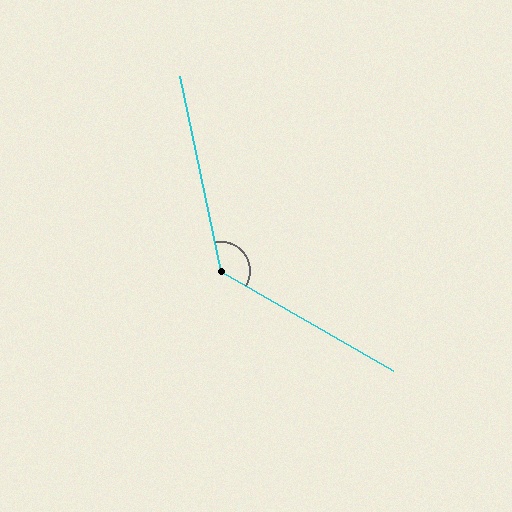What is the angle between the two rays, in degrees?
Approximately 132 degrees.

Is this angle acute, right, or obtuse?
It is obtuse.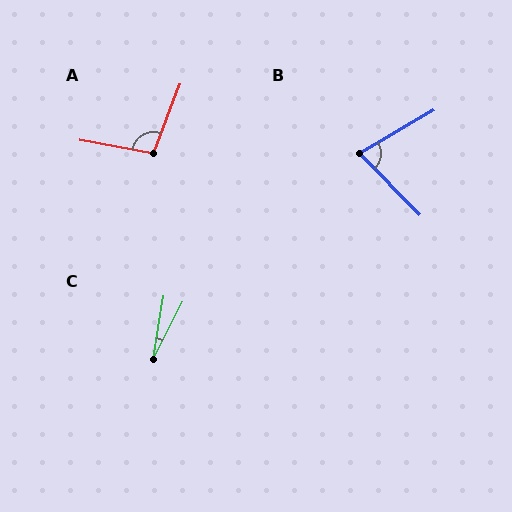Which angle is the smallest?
C, at approximately 17 degrees.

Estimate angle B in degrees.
Approximately 75 degrees.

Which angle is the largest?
A, at approximately 100 degrees.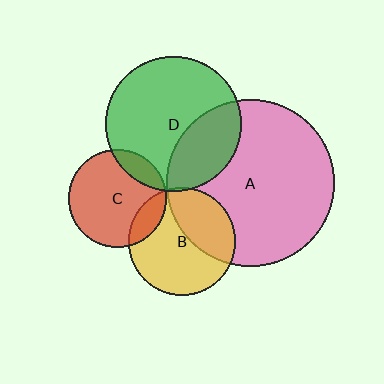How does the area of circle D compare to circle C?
Approximately 1.9 times.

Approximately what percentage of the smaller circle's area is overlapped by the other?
Approximately 30%.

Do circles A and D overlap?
Yes.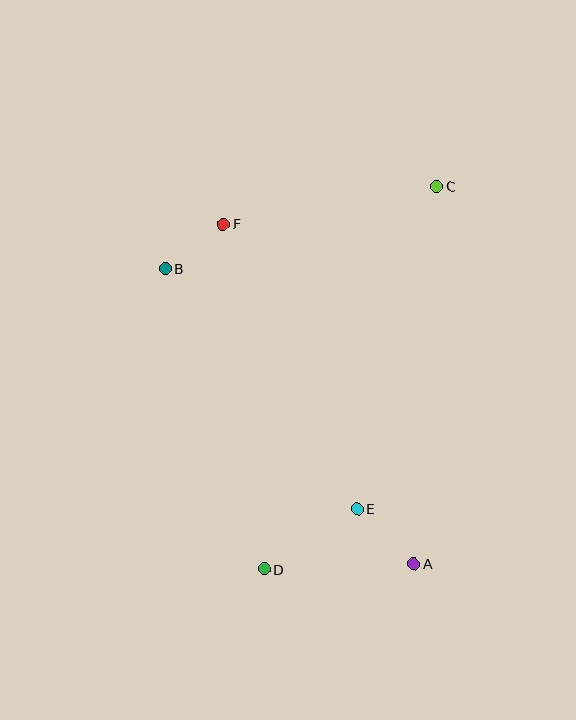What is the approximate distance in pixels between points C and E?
The distance between C and E is approximately 332 pixels.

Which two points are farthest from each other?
Points C and D are farthest from each other.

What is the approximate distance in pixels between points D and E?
The distance between D and E is approximately 111 pixels.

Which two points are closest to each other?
Points B and F are closest to each other.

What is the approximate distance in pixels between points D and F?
The distance between D and F is approximately 347 pixels.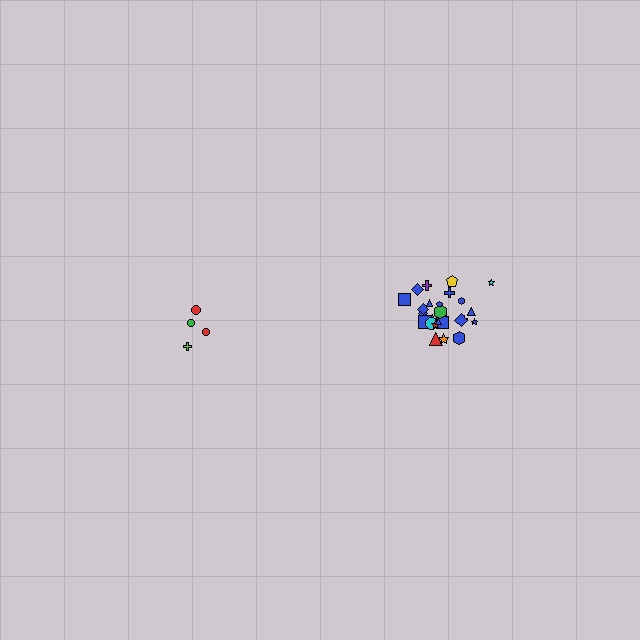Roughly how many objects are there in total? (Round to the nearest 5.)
Roughly 30 objects in total.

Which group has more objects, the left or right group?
The right group.